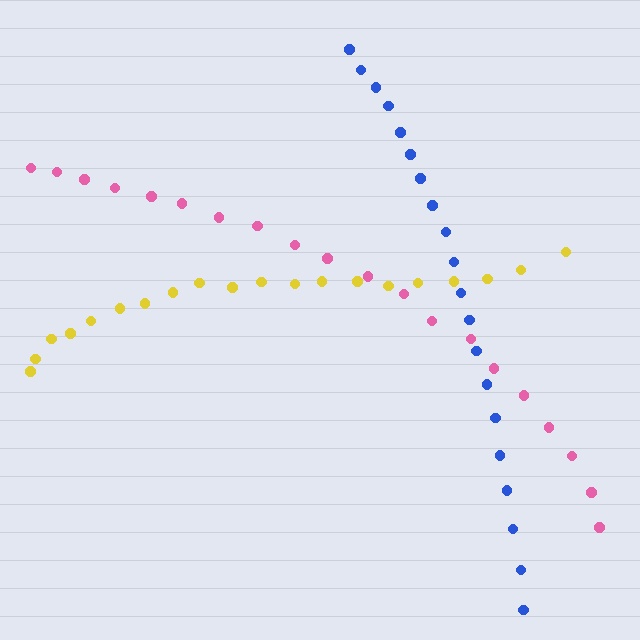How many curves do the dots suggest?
There are 3 distinct paths.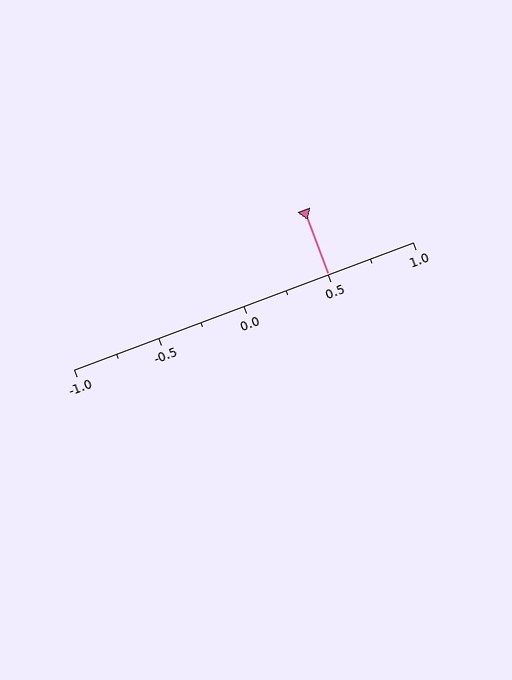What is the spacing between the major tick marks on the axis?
The major ticks are spaced 0.5 apart.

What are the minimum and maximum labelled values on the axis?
The axis runs from -1.0 to 1.0.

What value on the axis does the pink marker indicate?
The marker indicates approximately 0.5.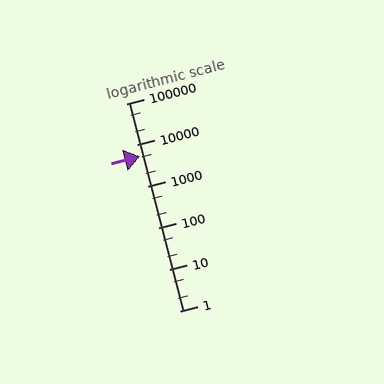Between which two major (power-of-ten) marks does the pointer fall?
The pointer is between 1000 and 10000.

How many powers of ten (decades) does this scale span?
The scale spans 5 decades, from 1 to 100000.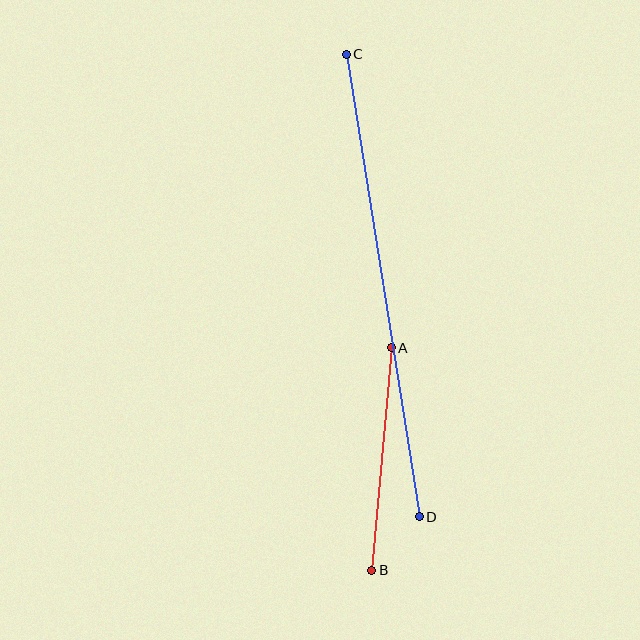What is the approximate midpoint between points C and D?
The midpoint is at approximately (383, 286) pixels.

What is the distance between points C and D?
The distance is approximately 468 pixels.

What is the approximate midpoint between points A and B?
The midpoint is at approximately (381, 459) pixels.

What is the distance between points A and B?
The distance is approximately 223 pixels.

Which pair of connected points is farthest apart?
Points C and D are farthest apart.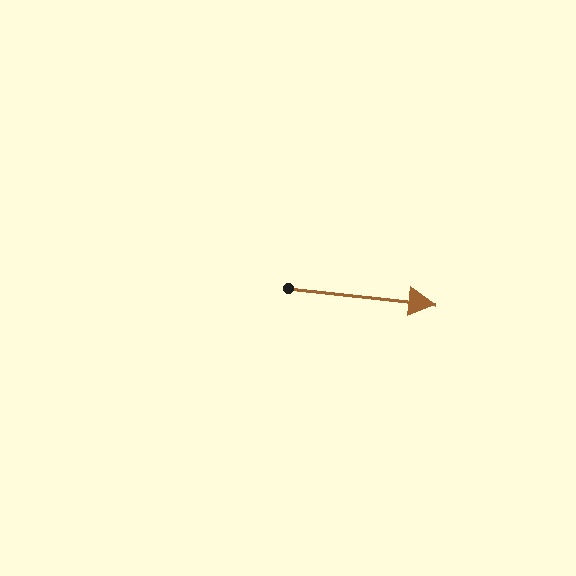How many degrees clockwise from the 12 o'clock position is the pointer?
Approximately 96 degrees.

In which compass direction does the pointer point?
East.